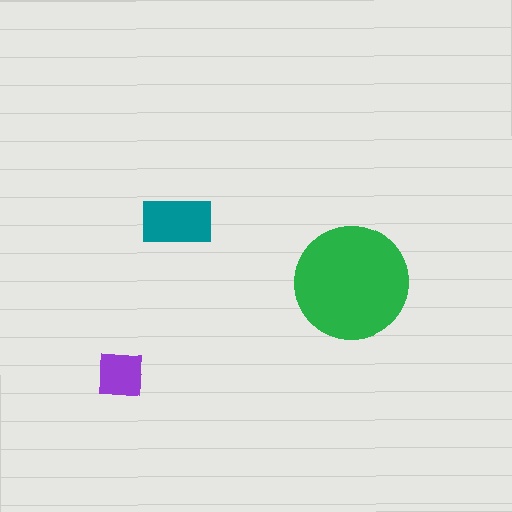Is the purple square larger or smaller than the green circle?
Smaller.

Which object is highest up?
The teal rectangle is topmost.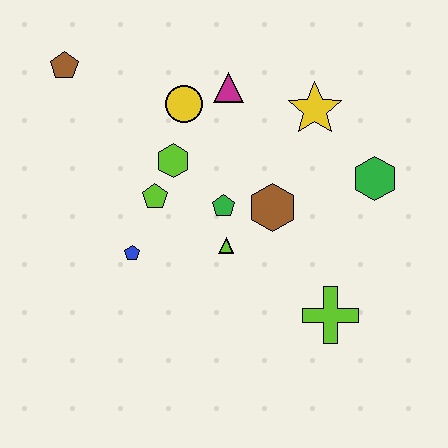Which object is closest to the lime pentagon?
The lime hexagon is closest to the lime pentagon.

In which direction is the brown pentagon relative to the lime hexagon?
The brown pentagon is to the left of the lime hexagon.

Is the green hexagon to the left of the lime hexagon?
No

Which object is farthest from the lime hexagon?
The lime cross is farthest from the lime hexagon.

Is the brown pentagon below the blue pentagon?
No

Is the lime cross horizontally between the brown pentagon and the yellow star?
No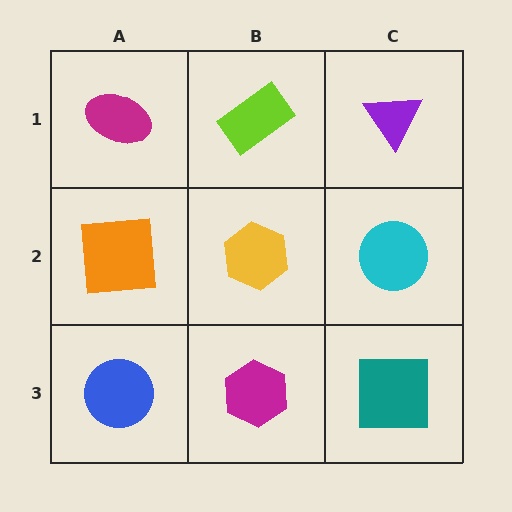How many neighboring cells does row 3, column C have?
2.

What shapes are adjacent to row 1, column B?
A yellow hexagon (row 2, column B), a magenta ellipse (row 1, column A), a purple triangle (row 1, column C).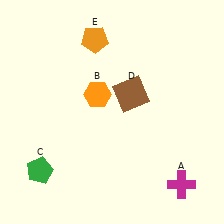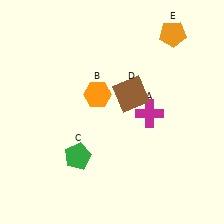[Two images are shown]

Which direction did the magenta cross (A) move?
The magenta cross (A) moved up.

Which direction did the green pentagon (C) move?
The green pentagon (C) moved right.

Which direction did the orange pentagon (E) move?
The orange pentagon (E) moved right.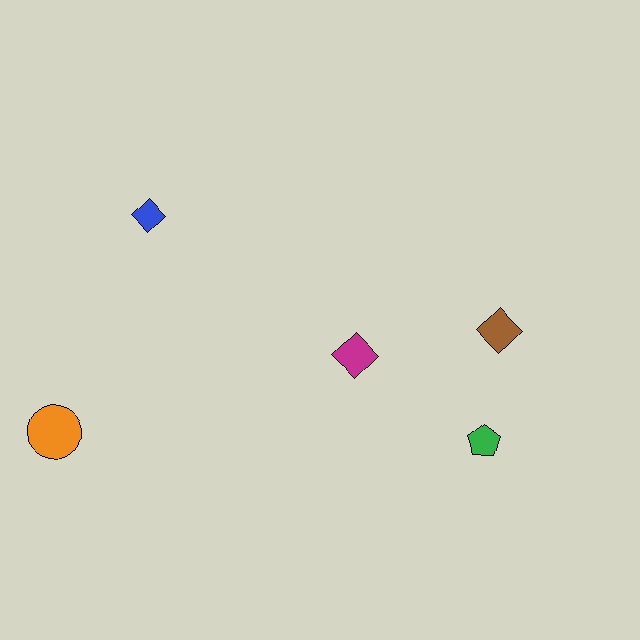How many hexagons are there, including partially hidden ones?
There are no hexagons.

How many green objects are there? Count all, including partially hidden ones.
There is 1 green object.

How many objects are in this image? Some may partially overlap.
There are 5 objects.